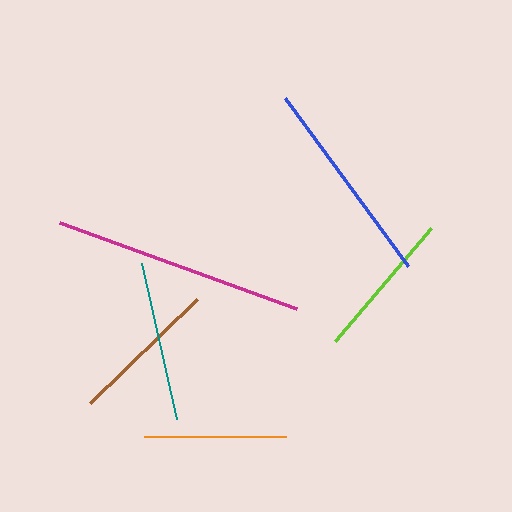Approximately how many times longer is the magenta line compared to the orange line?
The magenta line is approximately 1.8 times the length of the orange line.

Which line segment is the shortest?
The orange line is the shortest at approximately 142 pixels.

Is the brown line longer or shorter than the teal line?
The teal line is longer than the brown line.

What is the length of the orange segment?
The orange segment is approximately 142 pixels long.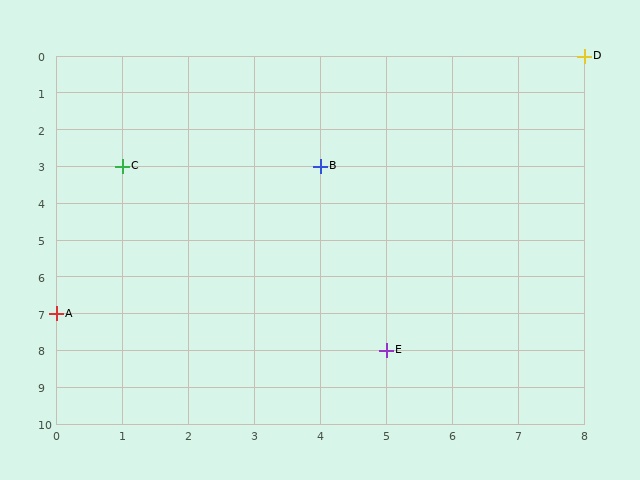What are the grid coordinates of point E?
Point E is at grid coordinates (5, 8).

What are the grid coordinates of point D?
Point D is at grid coordinates (8, 0).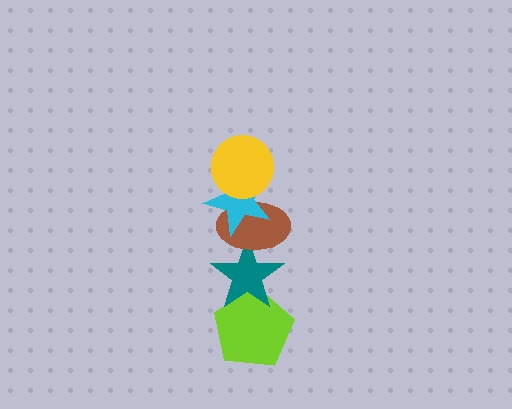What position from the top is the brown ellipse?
The brown ellipse is 3rd from the top.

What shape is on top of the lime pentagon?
The teal star is on top of the lime pentagon.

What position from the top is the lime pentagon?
The lime pentagon is 5th from the top.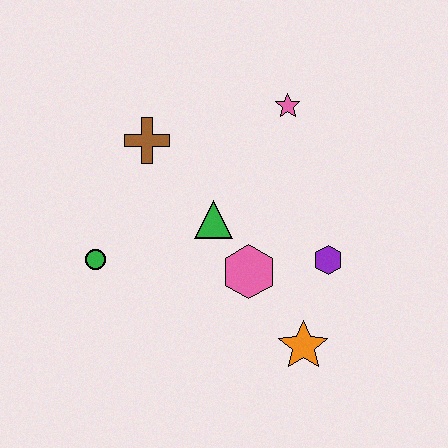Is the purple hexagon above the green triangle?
No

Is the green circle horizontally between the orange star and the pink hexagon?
No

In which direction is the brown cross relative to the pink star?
The brown cross is to the left of the pink star.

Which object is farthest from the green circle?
The pink star is farthest from the green circle.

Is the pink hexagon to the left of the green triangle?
No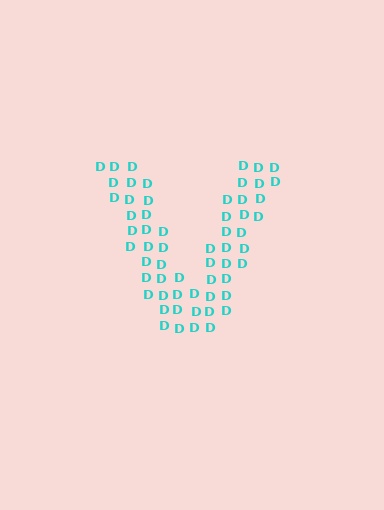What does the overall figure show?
The overall figure shows the letter V.